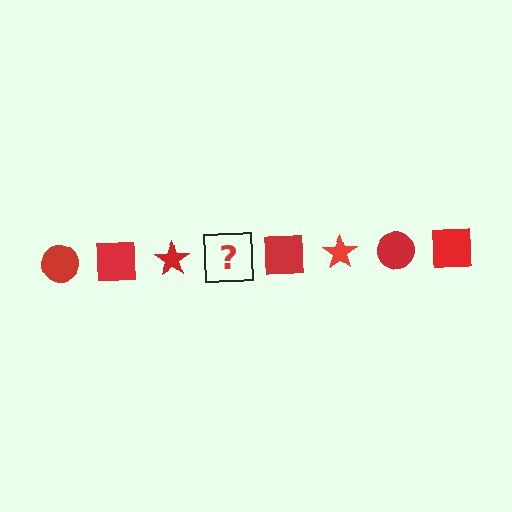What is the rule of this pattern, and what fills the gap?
The rule is that the pattern cycles through circle, square, star shapes in red. The gap should be filled with a red circle.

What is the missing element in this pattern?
The missing element is a red circle.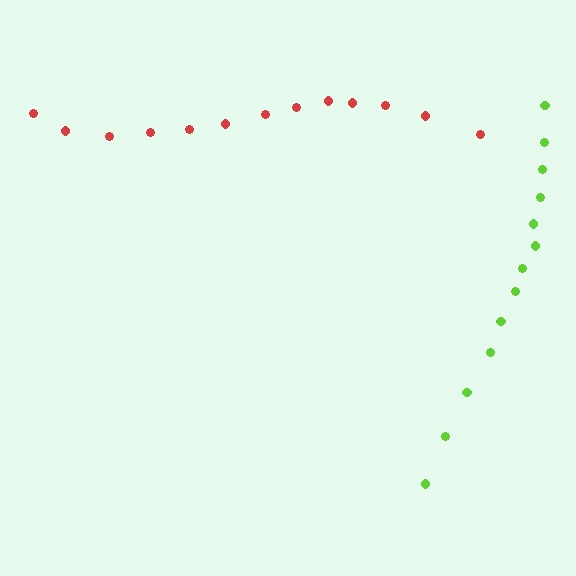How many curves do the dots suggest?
There are 2 distinct paths.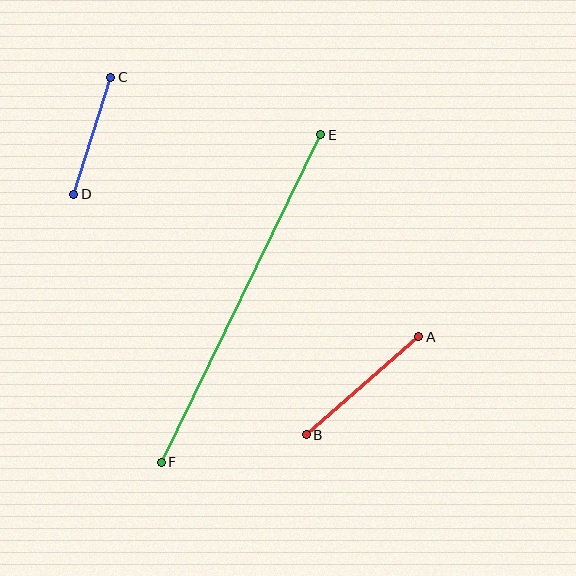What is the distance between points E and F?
The distance is approximately 364 pixels.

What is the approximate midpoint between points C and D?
The midpoint is at approximately (92, 136) pixels.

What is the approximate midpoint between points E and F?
The midpoint is at approximately (241, 298) pixels.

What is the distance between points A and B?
The distance is approximately 149 pixels.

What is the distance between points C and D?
The distance is approximately 123 pixels.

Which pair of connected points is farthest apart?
Points E and F are farthest apart.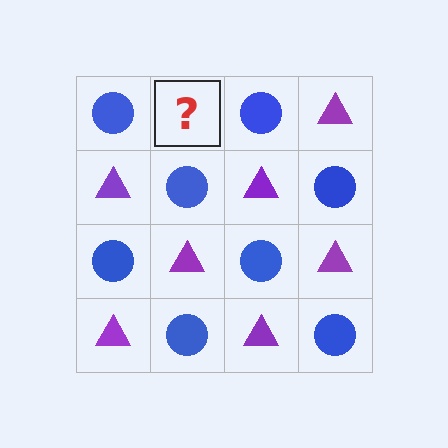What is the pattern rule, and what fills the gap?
The rule is that it alternates blue circle and purple triangle in a checkerboard pattern. The gap should be filled with a purple triangle.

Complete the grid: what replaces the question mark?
The question mark should be replaced with a purple triangle.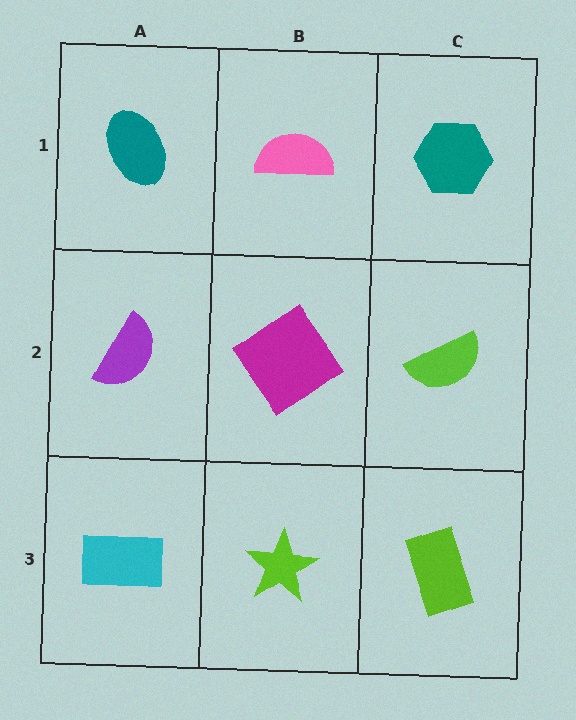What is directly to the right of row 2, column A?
A magenta diamond.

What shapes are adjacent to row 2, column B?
A pink semicircle (row 1, column B), a lime star (row 3, column B), a purple semicircle (row 2, column A), a lime semicircle (row 2, column C).